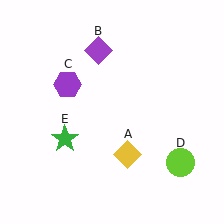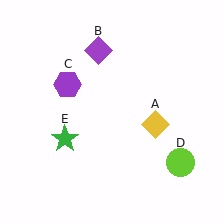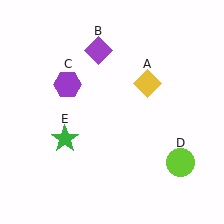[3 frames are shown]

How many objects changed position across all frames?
1 object changed position: yellow diamond (object A).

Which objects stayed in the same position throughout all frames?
Purple diamond (object B) and purple hexagon (object C) and lime circle (object D) and green star (object E) remained stationary.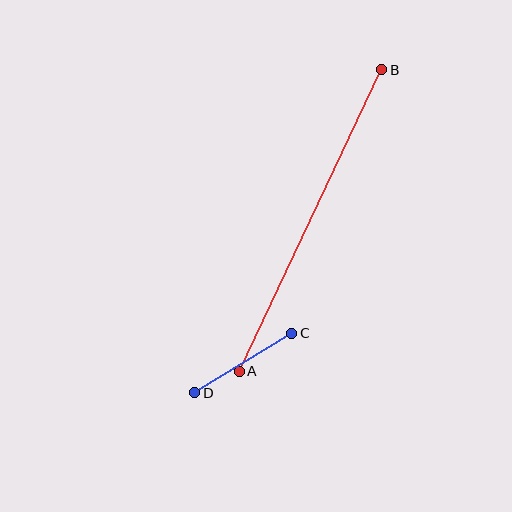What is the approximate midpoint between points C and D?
The midpoint is at approximately (243, 363) pixels.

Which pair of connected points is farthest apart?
Points A and B are farthest apart.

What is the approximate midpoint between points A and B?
The midpoint is at approximately (310, 220) pixels.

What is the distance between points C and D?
The distance is approximately 114 pixels.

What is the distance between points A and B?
The distance is approximately 333 pixels.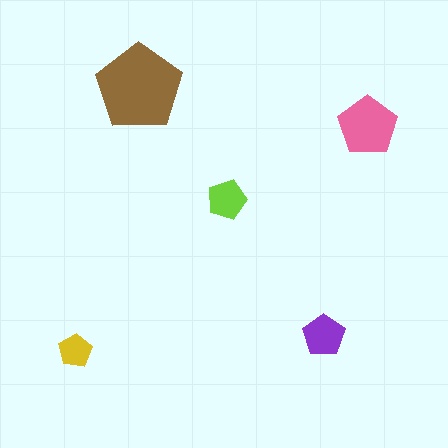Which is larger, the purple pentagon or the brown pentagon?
The brown one.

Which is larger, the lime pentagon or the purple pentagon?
The purple one.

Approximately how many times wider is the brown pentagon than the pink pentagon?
About 1.5 times wider.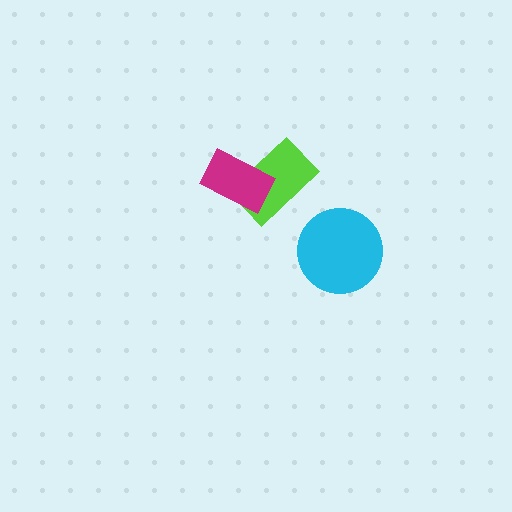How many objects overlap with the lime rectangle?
1 object overlaps with the lime rectangle.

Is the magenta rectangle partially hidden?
No, no other shape covers it.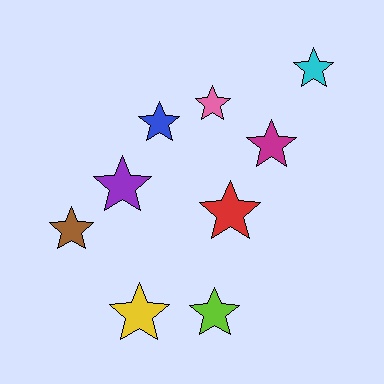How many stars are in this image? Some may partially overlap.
There are 9 stars.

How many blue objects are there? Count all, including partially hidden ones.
There is 1 blue object.